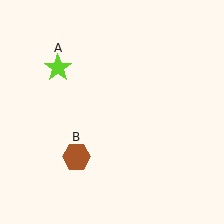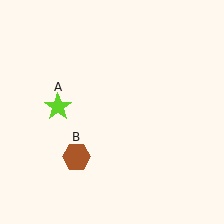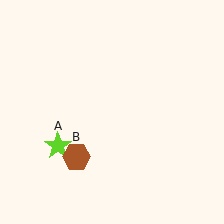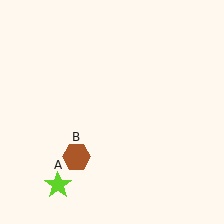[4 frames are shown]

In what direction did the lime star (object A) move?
The lime star (object A) moved down.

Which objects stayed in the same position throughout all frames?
Brown hexagon (object B) remained stationary.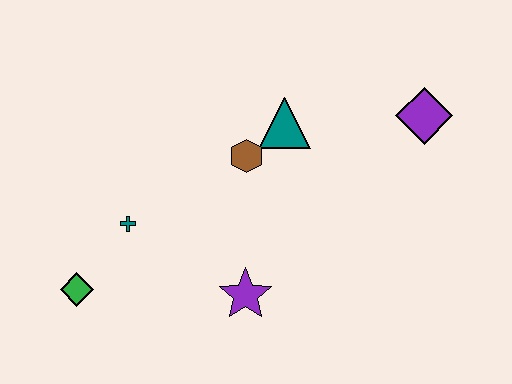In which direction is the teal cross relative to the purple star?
The teal cross is to the left of the purple star.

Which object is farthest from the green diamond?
The purple diamond is farthest from the green diamond.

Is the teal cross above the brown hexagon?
No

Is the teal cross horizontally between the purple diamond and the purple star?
No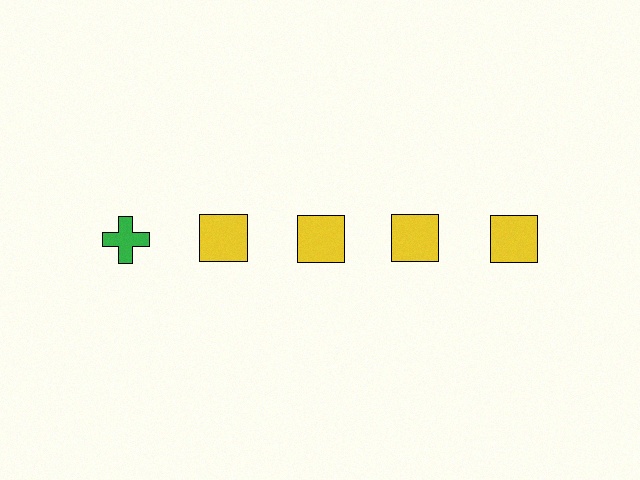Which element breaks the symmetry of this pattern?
The green cross in the top row, leftmost column breaks the symmetry. All other shapes are yellow squares.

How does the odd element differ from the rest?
It differs in both color (green instead of yellow) and shape (cross instead of square).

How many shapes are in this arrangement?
There are 5 shapes arranged in a grid pattern.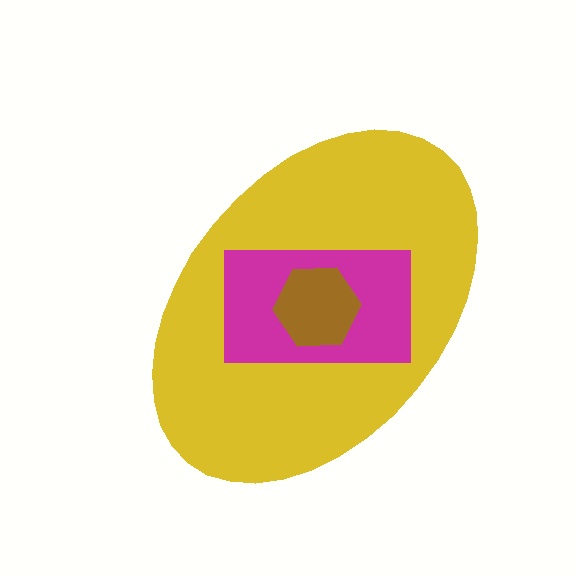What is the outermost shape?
The yellow ellipse.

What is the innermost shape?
The brown hexagon.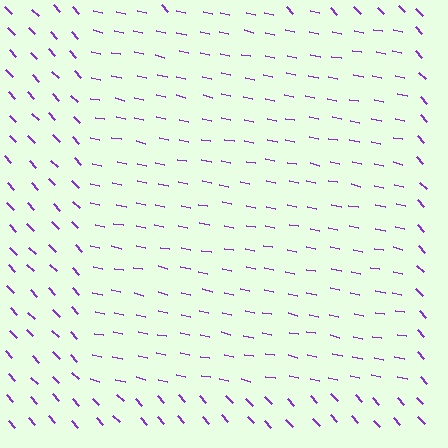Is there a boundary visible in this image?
Yes, there is a texture boundary formed by a change in line orientation.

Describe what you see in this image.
The image is filled with small purple line segments. A rectangle region in the image has lines oriented differently from the surrounding lines, creating a visible texture boundary.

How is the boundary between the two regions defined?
The boundary is defined purely by a change in line orientation (approximately 35 degrees difference). All lines are the same color and thickness.